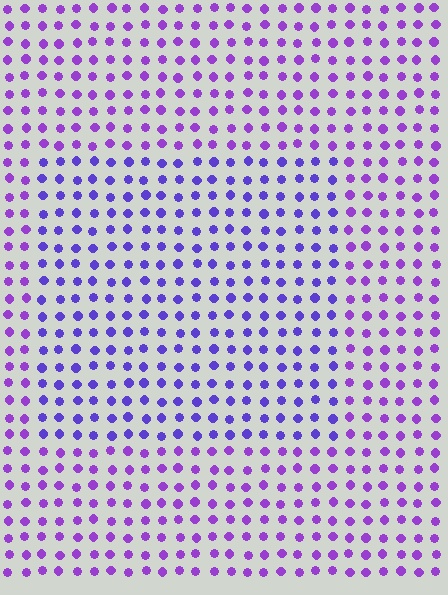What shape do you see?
I see a rectangle.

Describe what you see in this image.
The image is filled with small purple elements in a uniform arrangement. A rectangle-shaped region is visible where the elements are tinted to a slightly different hue, forming a subtle color boundary.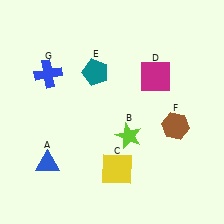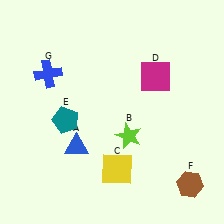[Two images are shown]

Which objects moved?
The objects that moved are: the blue triangle (A), the teal pentagon (E), the brown hexagon (F).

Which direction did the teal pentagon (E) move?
The teal pentagon (E) moved down.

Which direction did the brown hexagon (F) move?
The brown hexagon (F) moved down.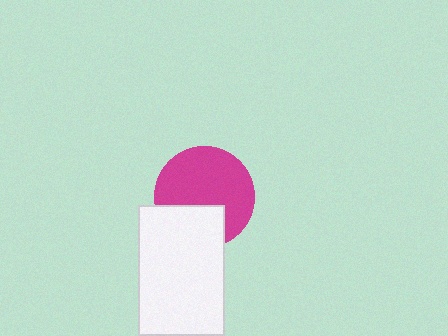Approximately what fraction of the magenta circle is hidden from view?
Roughly 30% of the magenta circle is hidden behind the white rectangle.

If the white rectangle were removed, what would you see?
You would see the complete magenta circle.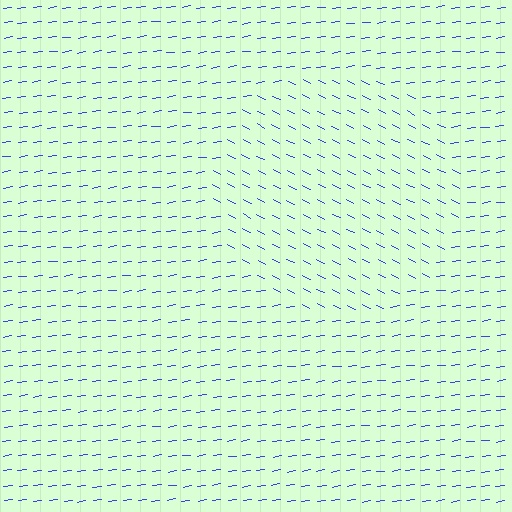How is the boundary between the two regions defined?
The boundary is defined purely by a change in line orientation (approximately 36 degrees difference). All lines are the same color and thickness.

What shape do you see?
I see a circle.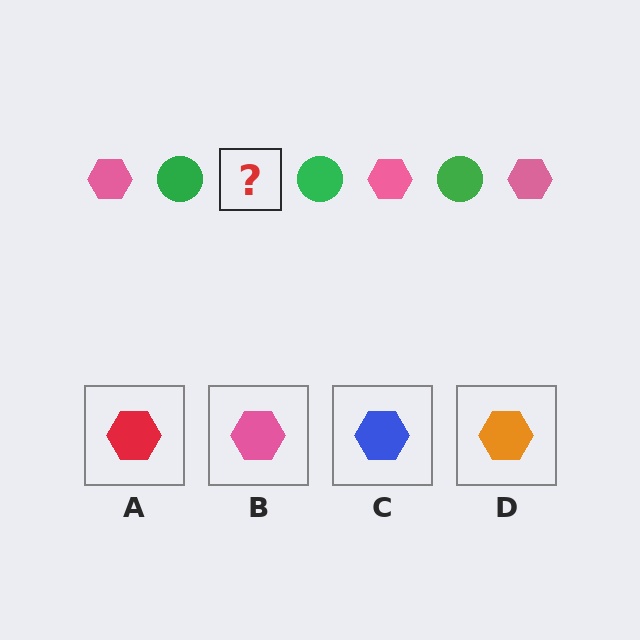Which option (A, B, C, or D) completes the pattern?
B.